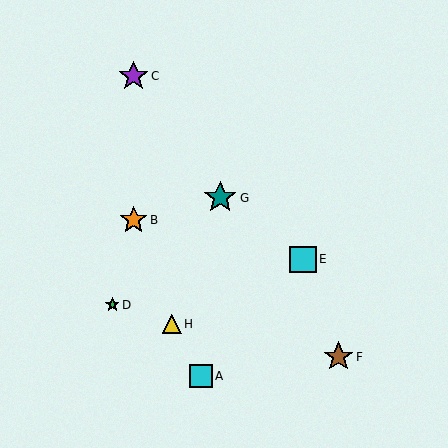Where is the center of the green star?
The center of the green star is at (112, 305).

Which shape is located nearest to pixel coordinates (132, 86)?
The purple star (labeled C) at (134, 76) is nearest to that location.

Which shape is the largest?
The teal star (labeled G) is the largest.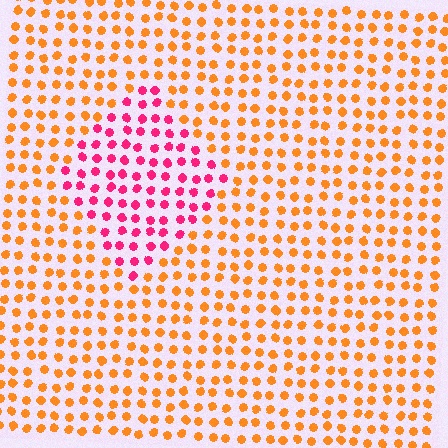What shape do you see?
I see a diamond.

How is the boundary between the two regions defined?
The boundary is defined purely by a slight shift in hue (about 55 degrees). Spacing, size, and orientation are identical on both sides.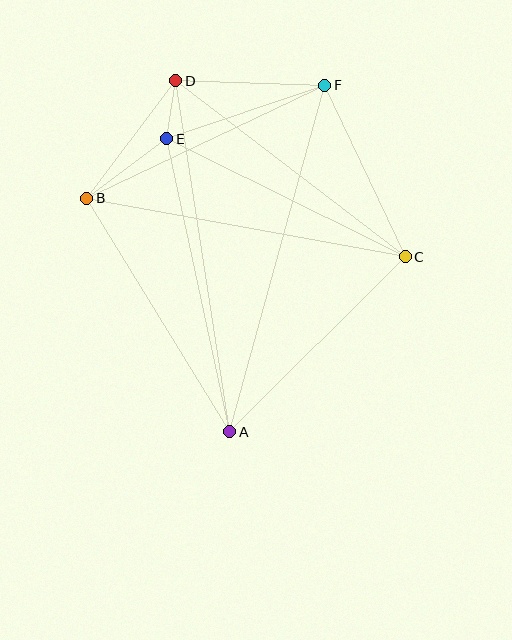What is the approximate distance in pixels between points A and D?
The distance between A and D is approximately 355 pixels.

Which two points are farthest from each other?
Points A and F are farthest from each other.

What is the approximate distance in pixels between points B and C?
The distance between B and C is approximately 324 pixels.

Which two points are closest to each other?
Points D and E are closest to each other.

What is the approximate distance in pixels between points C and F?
The distance between C and F is approximately 189 pixels.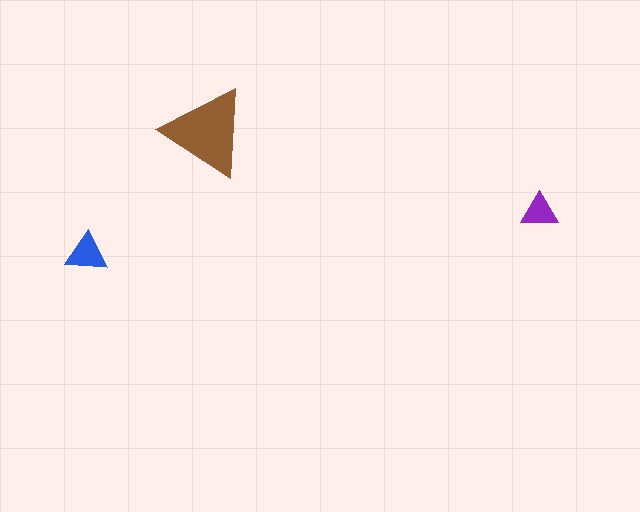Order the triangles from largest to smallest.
the brown one, the blue one, the purple one.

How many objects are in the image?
There are 3 objects in the image.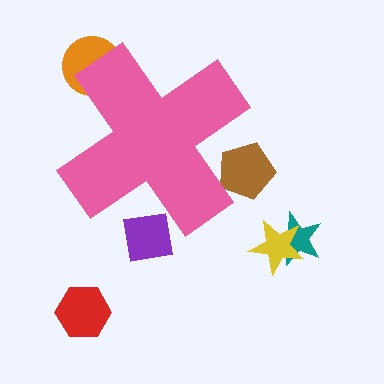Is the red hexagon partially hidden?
No, the red hexagon is fully visible.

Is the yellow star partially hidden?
No, the yellow star is fully visible.